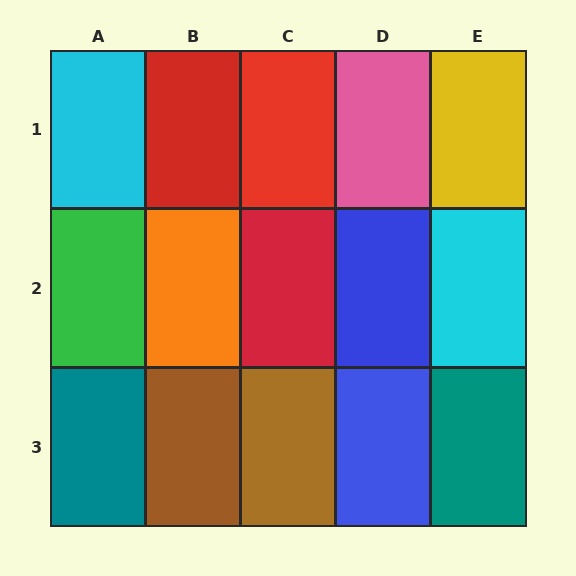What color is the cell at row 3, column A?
Teal.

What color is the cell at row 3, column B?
Brown.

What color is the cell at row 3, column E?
Teal.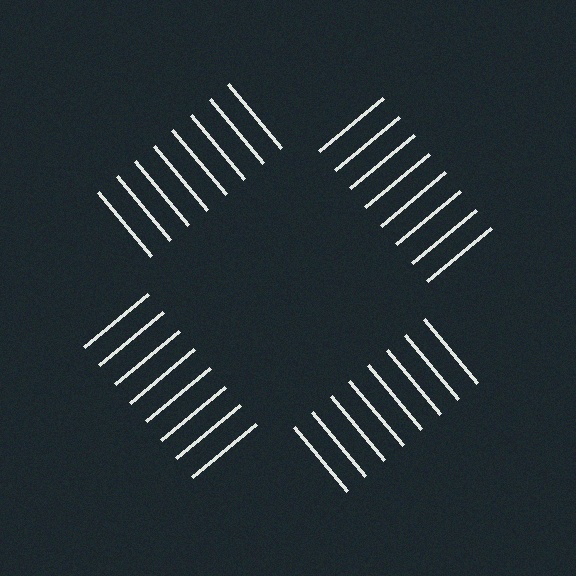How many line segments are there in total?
32 — 8 along each of the 4 edges.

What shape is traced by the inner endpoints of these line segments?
An illusory square — the line segments terminate on its edges but no continuous stroke is drawn.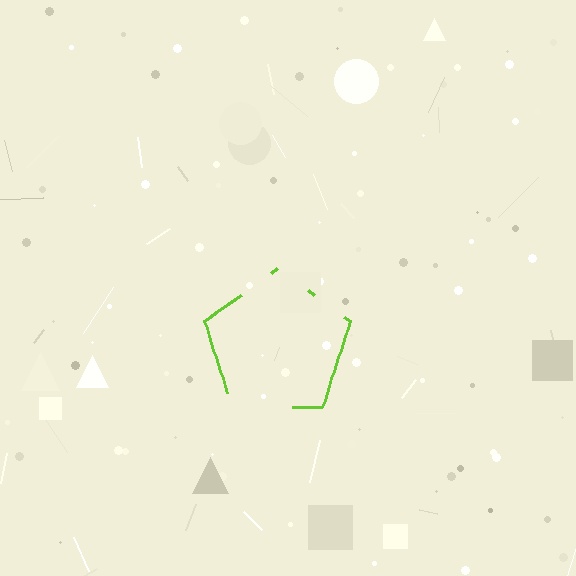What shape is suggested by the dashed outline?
The dashed outline suggests a pentagon.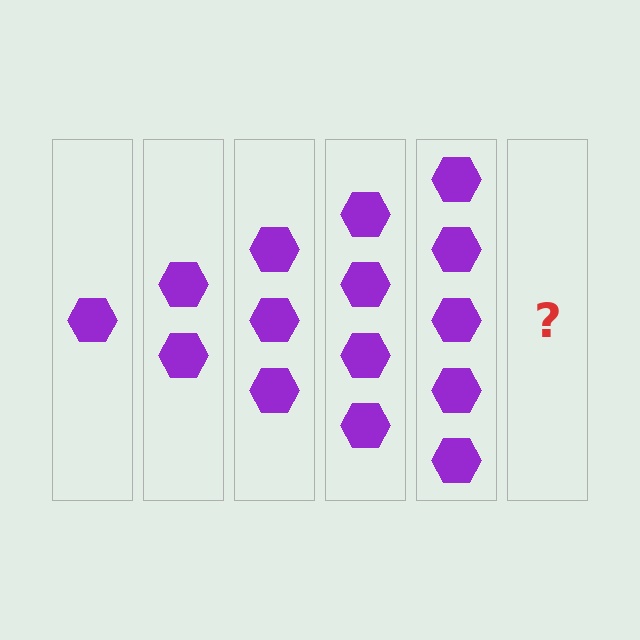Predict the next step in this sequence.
The next step is 6 hexagons.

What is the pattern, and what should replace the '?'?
The pattern is that each step adds one more hexagon. The '?' should be 6 hexagons.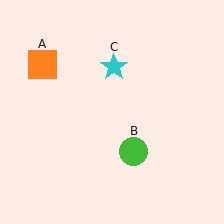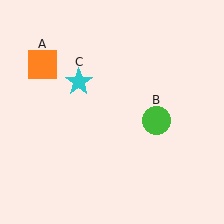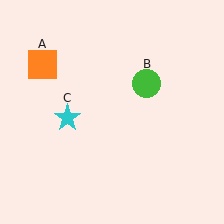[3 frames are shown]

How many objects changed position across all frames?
2 objects changed position: green circle (object B), cyan star (object C).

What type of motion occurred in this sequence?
The green circle (object B), cyan star (object C) rotated counterclockwise around the center of the scene.